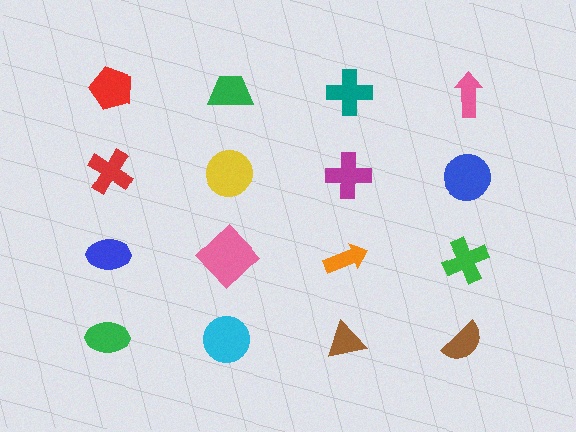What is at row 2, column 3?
A magenta cross.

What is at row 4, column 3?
A brown triangle.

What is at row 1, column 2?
A green trapezoid.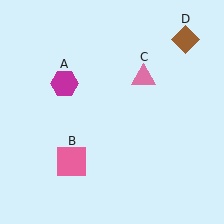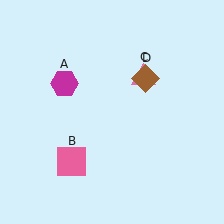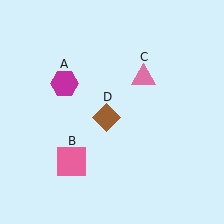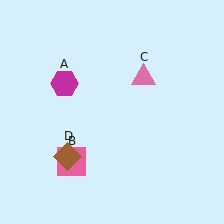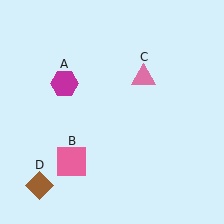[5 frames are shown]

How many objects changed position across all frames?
1 object changed position: brown diamond (object D).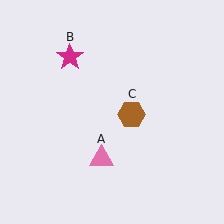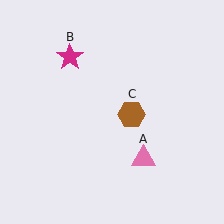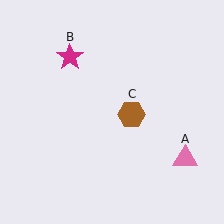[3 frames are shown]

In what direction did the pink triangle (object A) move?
The pink triangle (object A) moved right.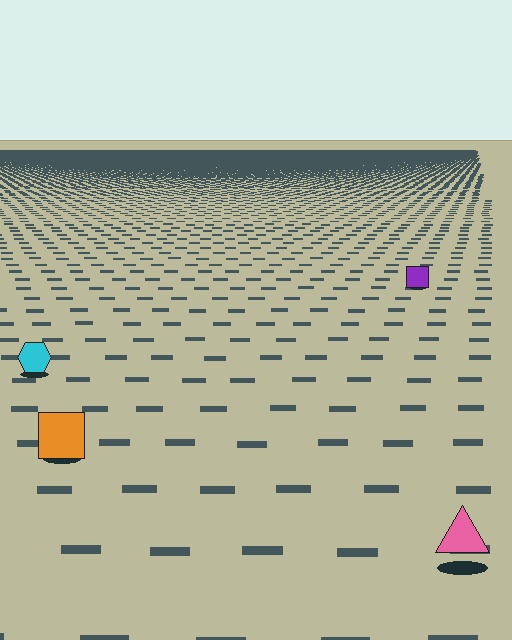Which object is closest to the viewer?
The pink triangle is closest. The texture marks near it are larger and more spread out.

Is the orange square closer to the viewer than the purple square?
Yes. The orange square is closer — you can tell from the texture gradient: the ground texture is coarser near it.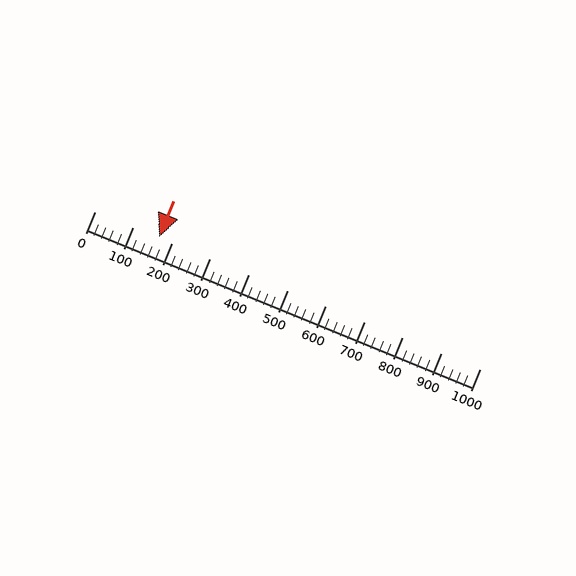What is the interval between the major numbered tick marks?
The major tick marks are spaced 100 units apart.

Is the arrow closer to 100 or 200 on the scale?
The arrow is closer to 200.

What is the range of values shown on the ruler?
The ruler shows values from 0 to 1000.